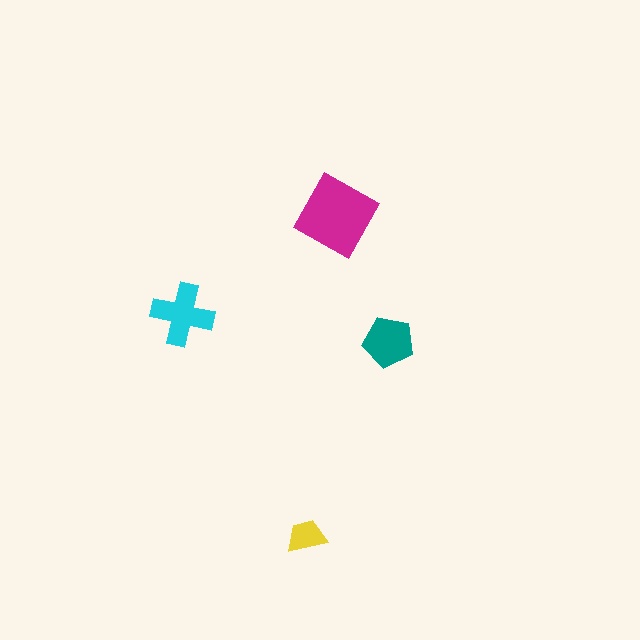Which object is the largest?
The magenta diamond.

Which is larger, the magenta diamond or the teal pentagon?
The magenta diamond.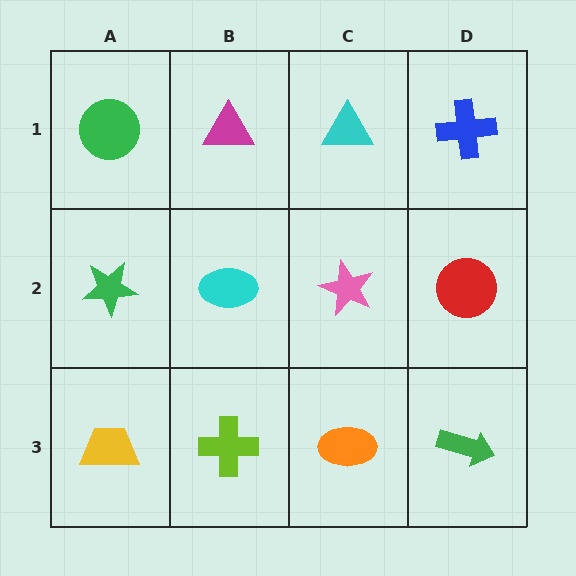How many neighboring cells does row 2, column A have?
3.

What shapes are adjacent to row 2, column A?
A green circle (row 1, column A), a yellow trapezoid (row 3, column A), a cyan ellipse (row 2, column B).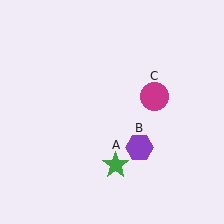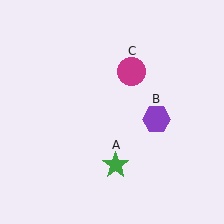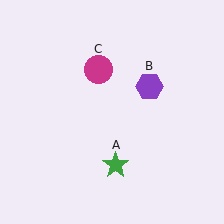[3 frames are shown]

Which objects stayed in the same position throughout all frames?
Green star (object A) remained stationary.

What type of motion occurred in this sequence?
The purple hexagon (object B), magenta circle (object C) rotated counterclockwise around the center of the scene.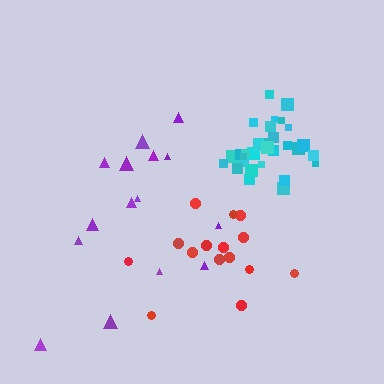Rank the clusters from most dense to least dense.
cyan, red, purple.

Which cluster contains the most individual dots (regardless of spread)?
Cyan (31).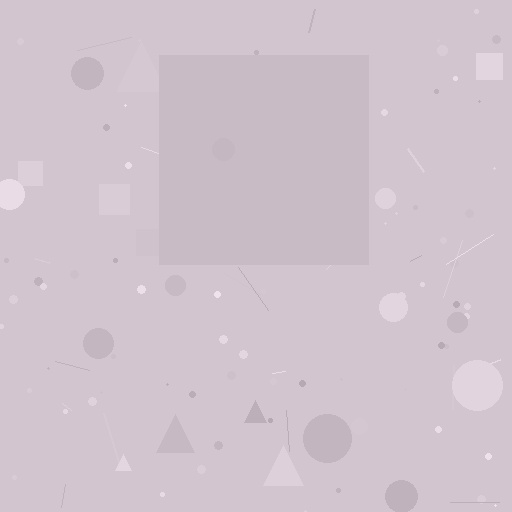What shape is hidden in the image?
A square is hidden in the image.